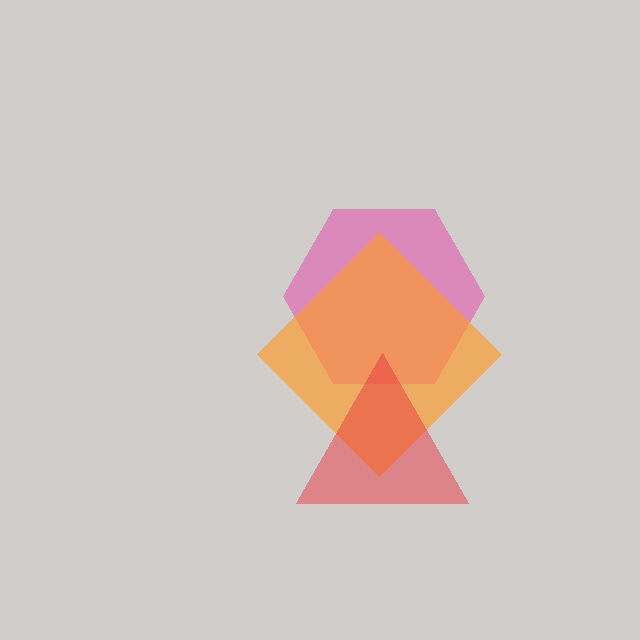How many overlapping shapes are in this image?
There are 3 overlapping shapes in the image.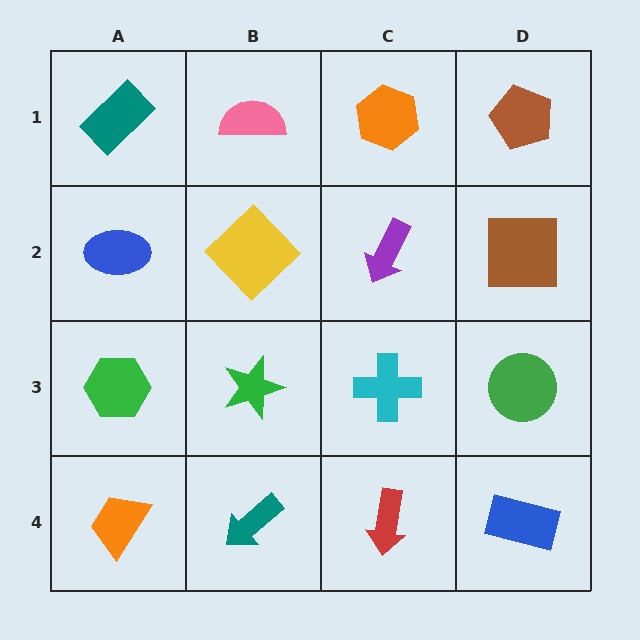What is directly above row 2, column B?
A pink semicircle.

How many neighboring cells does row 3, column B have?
4.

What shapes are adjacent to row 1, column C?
A purple arrow (row 2, column C), a pink semicircle (row 1, column B), a brown pentagon (row 1, column D).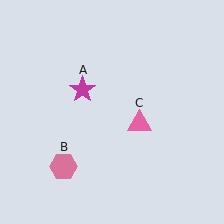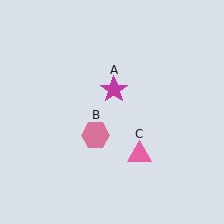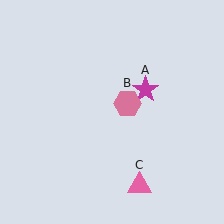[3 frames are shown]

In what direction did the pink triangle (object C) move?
The pink triangle (object C) moved down.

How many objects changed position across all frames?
3 objects changed position: magenta star (object A), pink hexagon (object B), pink triangle (object C).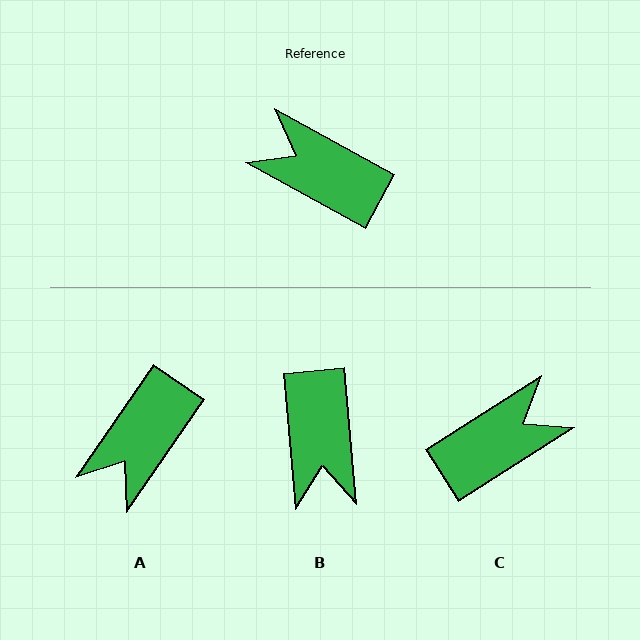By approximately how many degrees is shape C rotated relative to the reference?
Approximately 119 degrees clockwise.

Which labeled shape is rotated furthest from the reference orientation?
B, about 124 degrees away.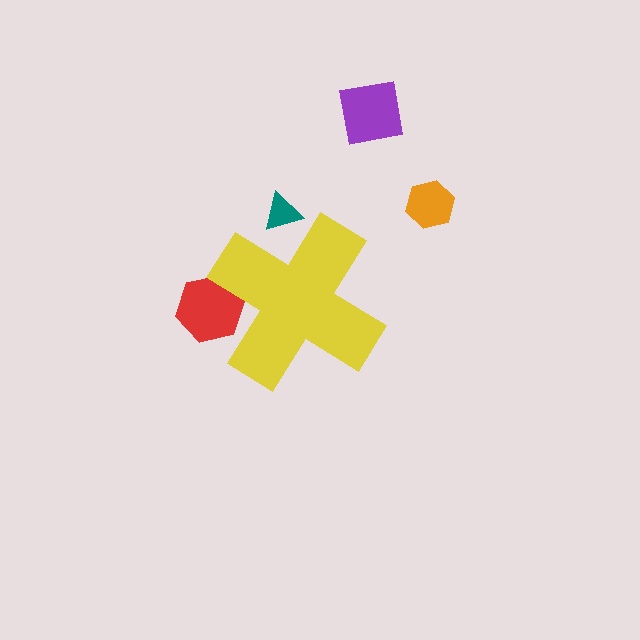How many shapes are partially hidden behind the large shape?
3 shapes are partially hidden.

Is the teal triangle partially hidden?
Yes, the teal triangle is partially hidden behind the yellow cross.